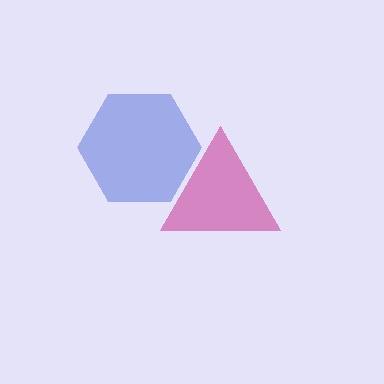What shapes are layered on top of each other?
The layered shapes are: a blue hexagon, a magenta triangle.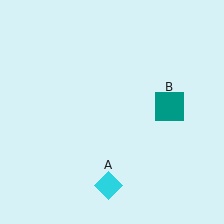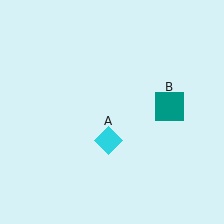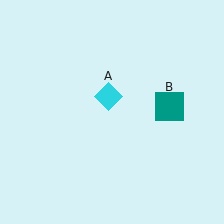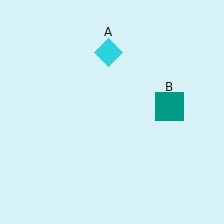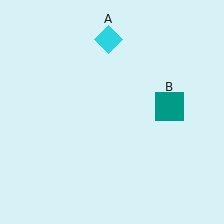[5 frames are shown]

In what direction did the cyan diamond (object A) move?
The cyan diamond (object A) moved up.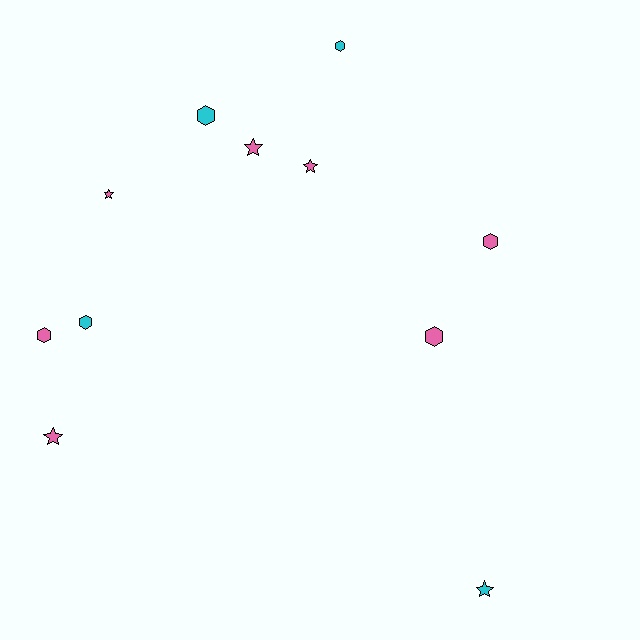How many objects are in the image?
There are 11 objects.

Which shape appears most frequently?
Hexagon, with 6 objects.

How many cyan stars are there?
There is 1 cyan star.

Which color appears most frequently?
Pink, with 7 objects.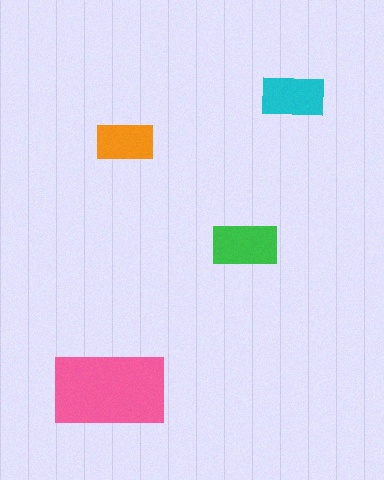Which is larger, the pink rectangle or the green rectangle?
The pink one.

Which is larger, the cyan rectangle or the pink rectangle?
The pink one.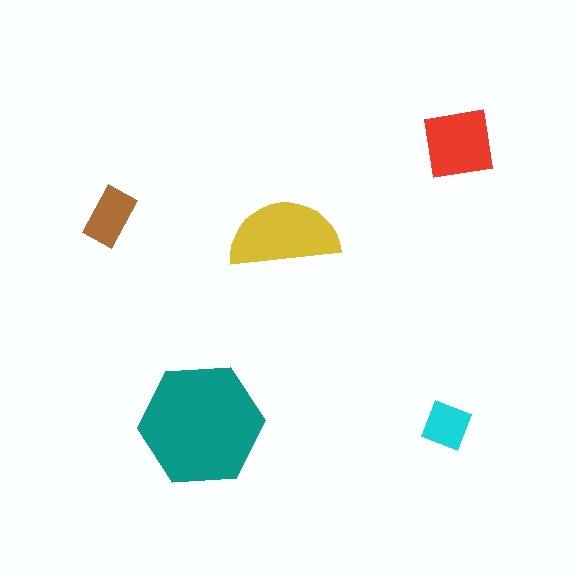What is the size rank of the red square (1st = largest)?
3rd.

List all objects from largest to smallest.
The teal hexagon, the yellow semicircle, the red square, the brown rectangle, the cyan diamond.